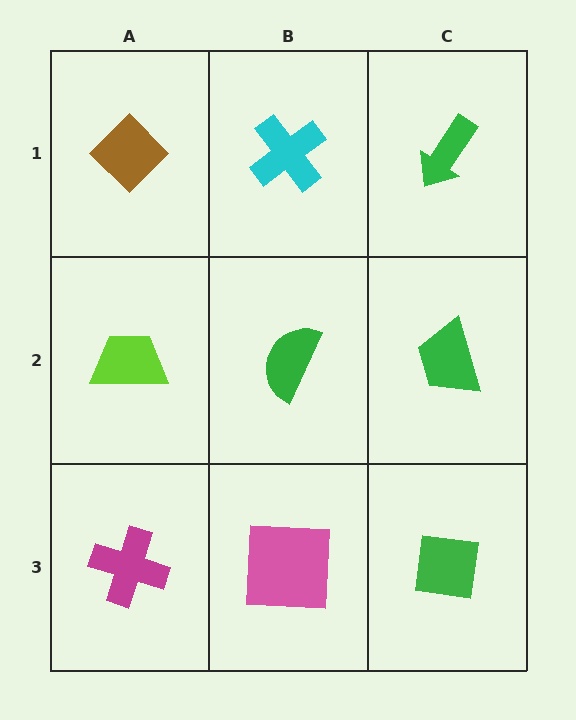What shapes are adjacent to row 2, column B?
A cyan cross (row 1, column B), a pink square (row 3, column B), a lime trapezoid (row 2, column A), a green trapezoid (row 2, column C).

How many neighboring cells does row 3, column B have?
3.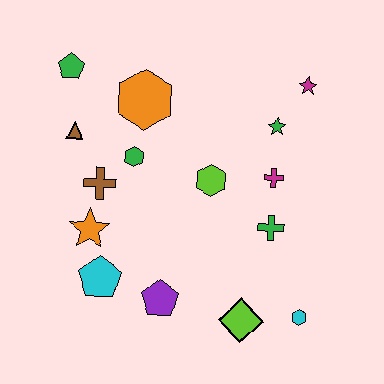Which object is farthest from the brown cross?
The cyan hexagon is farthest from the brown cross.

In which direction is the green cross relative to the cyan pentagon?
The green cross is to the right of the cyan pentagon.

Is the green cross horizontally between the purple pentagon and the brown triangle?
No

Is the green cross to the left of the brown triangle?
No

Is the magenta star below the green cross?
No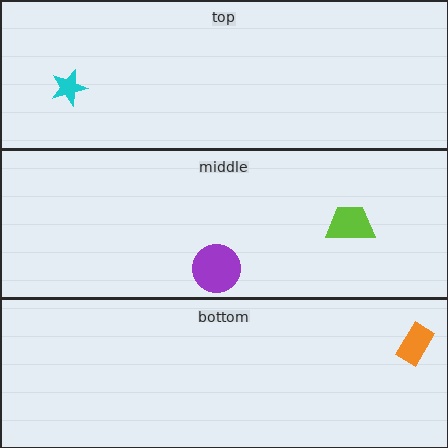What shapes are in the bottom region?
The orange rectangle.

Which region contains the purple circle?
The middle region.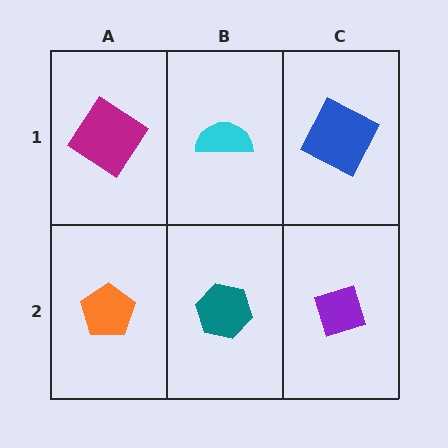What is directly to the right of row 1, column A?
A cyan semicircle.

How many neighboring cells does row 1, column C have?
2.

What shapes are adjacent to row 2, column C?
A blue square (row 1, column C), a teal hexagon (row 2, column B).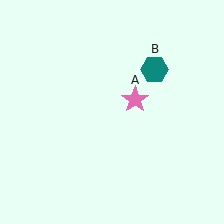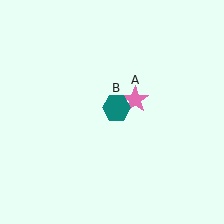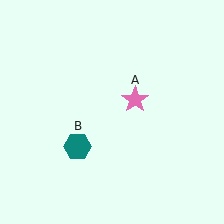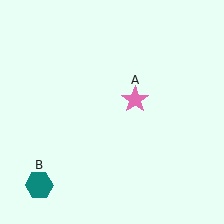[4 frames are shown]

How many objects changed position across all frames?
1 object changed position: teal hexagon (object B).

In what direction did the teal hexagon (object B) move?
The teal hexagon (object B) moved down and to the left.